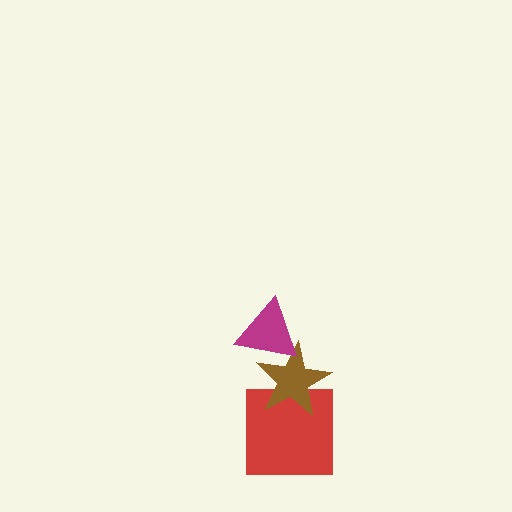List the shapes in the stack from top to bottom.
From top to bottom: the magenta triangle, the brown star, the red square.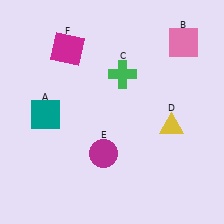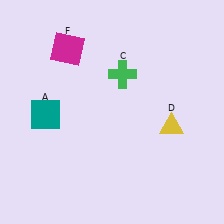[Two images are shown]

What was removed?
The magenta circle (E), the pink square (B) were removed in Image 2.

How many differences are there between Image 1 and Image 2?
There are 2 differences between the two images.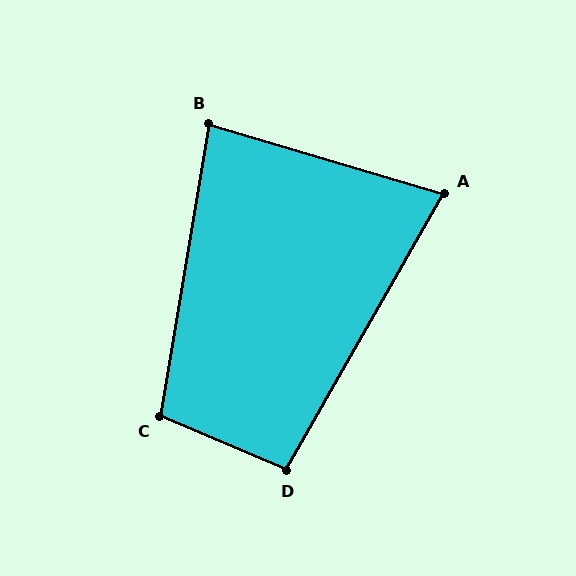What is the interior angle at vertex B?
Approximately 83 degrees (acute).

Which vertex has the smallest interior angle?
A, at approximately 77 degrees.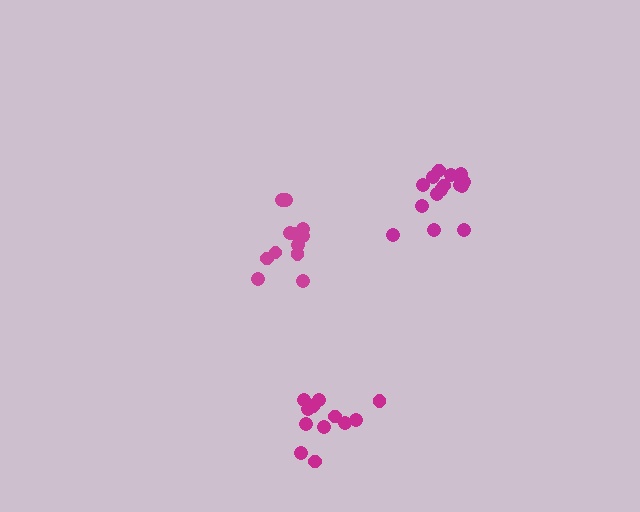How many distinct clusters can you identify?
There are 3 distinct clusters.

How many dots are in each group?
Group 1: 12 dots, Group 2: 15 dots, Group 3: 12 dots (39 total).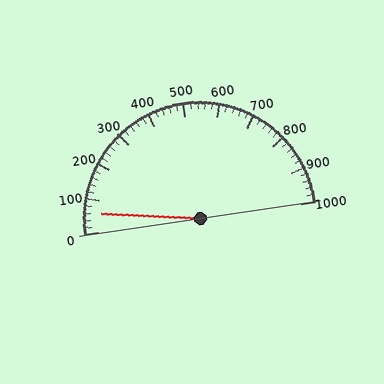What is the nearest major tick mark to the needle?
The nearest major tick mark is 100.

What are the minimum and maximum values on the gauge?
The gauge ranges from 0 to 1000.